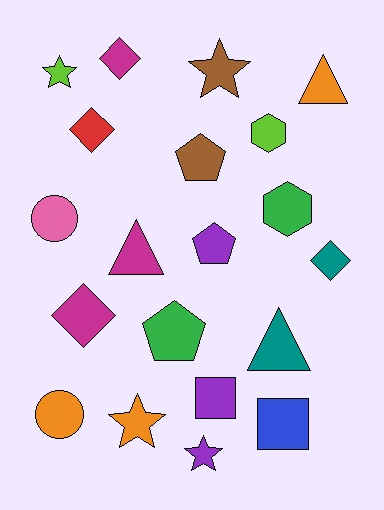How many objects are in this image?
There are 20 objects.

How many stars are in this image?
There are 4 stars.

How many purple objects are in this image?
There are 3 purple objects.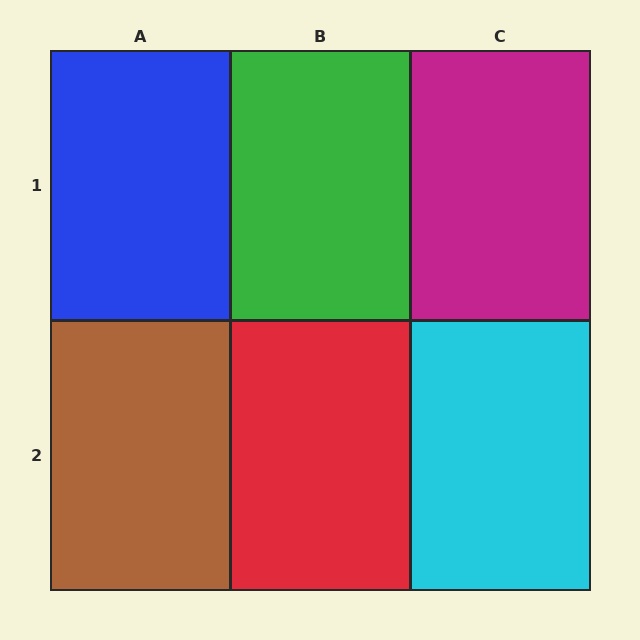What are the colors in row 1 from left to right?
Blue, green, magenta.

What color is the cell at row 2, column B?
Red.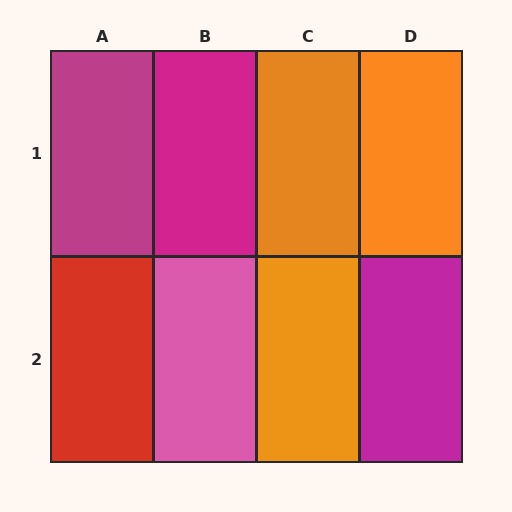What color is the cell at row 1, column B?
Magenta.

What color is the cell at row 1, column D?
Orange.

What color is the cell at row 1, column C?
Orange.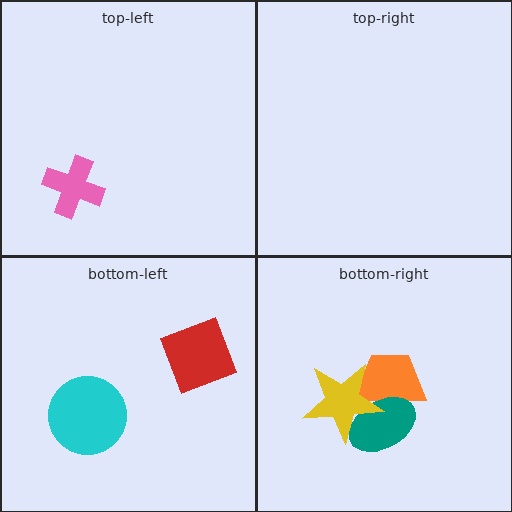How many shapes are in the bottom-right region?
3.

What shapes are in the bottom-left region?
The red diamond, the cyan circle.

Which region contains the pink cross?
The top-left region.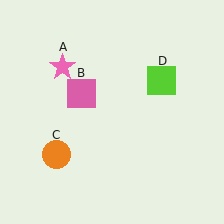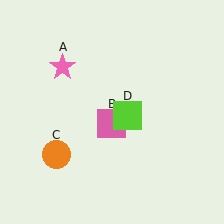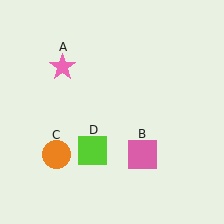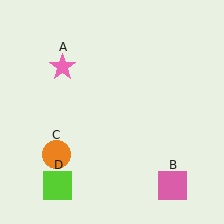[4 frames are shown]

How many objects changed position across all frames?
2 objects changed position: pink square (object B), lime square (object D).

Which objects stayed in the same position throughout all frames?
Pink star (object A) and orange circle (object C) remained stationary.